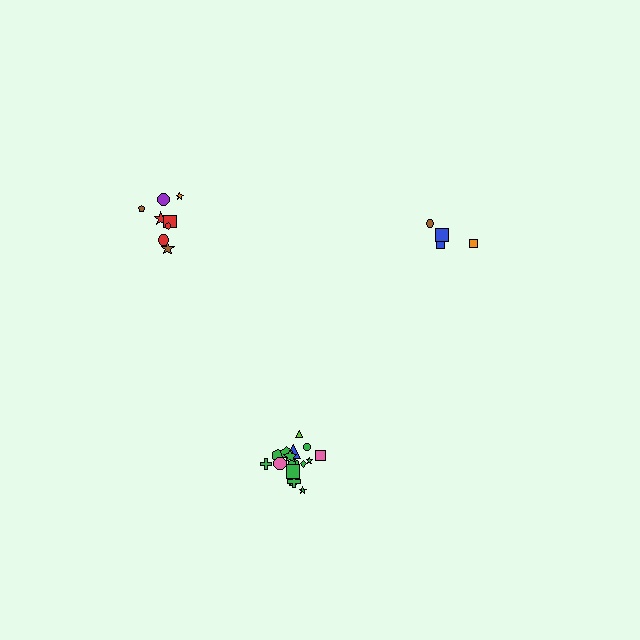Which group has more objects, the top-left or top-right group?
The top-left group.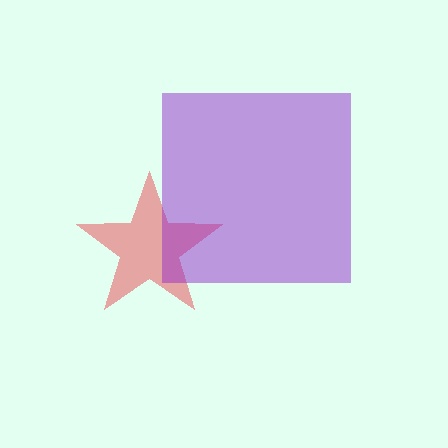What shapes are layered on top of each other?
The layered shapes are: a red star, a purple square.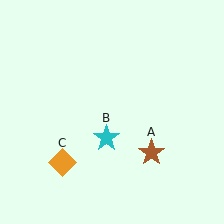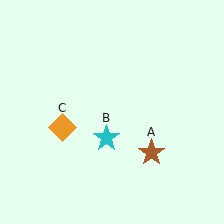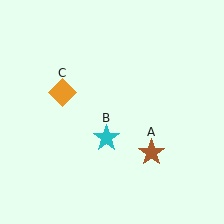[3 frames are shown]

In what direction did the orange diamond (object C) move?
The orange diamond (object C) moved up.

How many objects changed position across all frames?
1 object changed position: orange diamond (object C).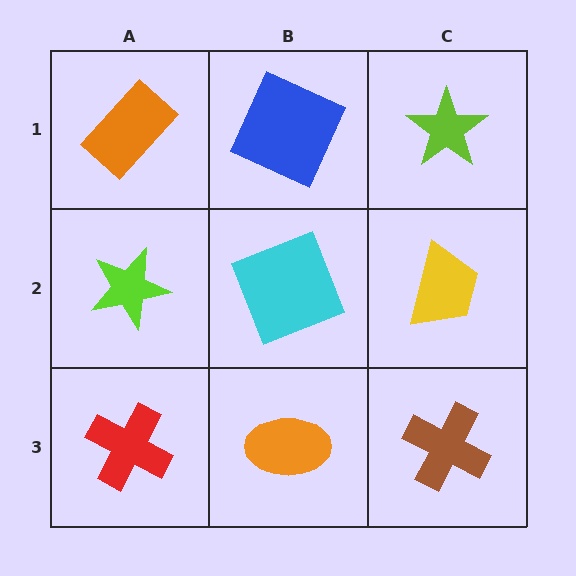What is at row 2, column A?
A lime star.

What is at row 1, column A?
An orange rectangle.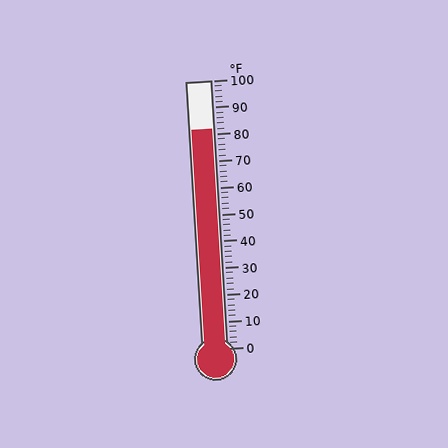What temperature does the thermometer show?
The thermometer shows approximately 82°F.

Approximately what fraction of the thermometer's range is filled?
The thermometer is filled to approximately 80% of its range.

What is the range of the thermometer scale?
The thermometer scale ranges from 0°F to 100°F.